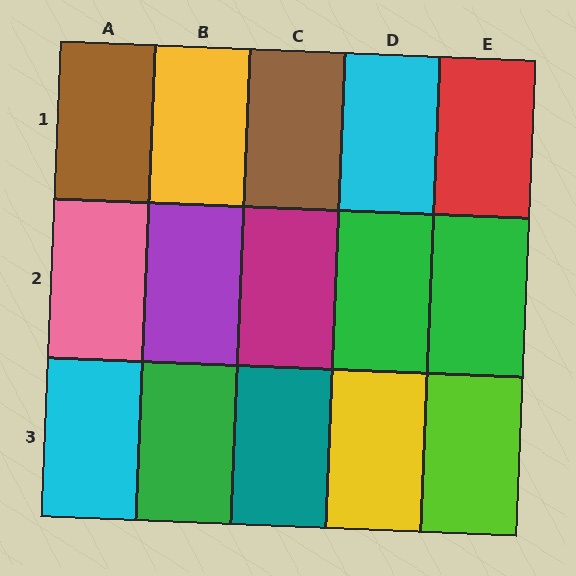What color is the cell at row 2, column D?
Green.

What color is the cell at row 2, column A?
Pink.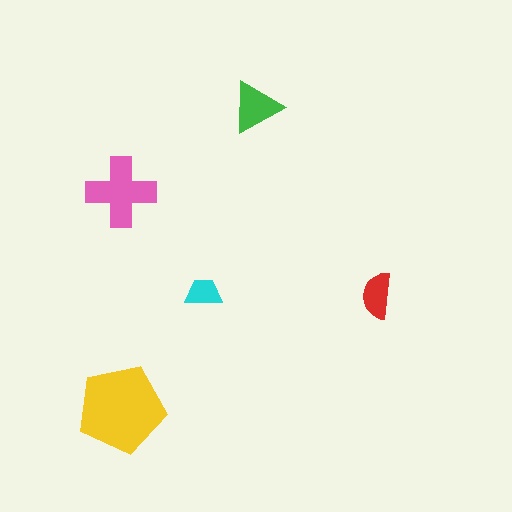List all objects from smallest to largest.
The cyan trapezoid, the red semicircle, the green triangle, the pink cross, the yellow pentagon.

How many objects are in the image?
There are 5 objects in the image.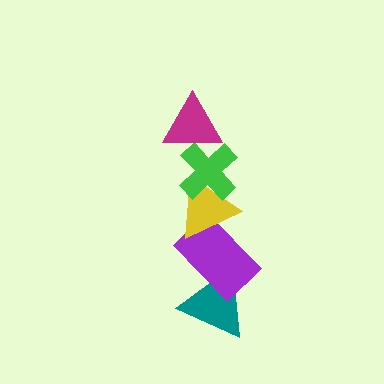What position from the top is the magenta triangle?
The magenta triangle is 1st from the top.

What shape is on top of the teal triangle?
The purple rectangle is on top of the teal triangle.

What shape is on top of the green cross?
The magenta triangle is on top of the green cross.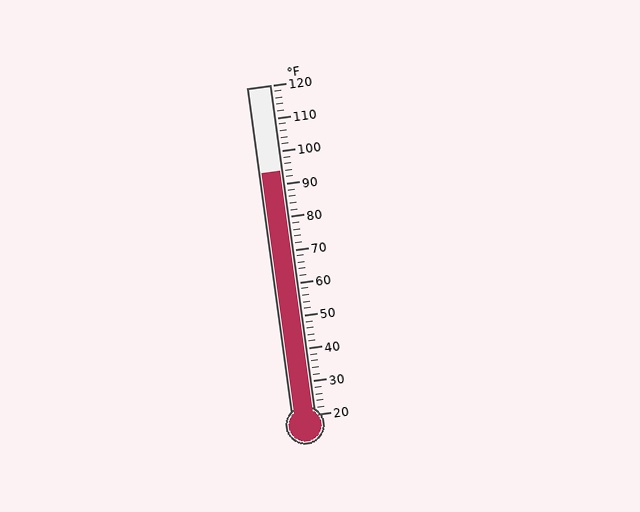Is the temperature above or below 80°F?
The temperature is above 80°F.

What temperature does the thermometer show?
The thermometer shows approximately 94°F.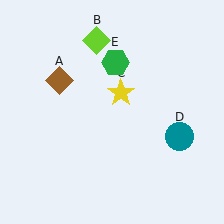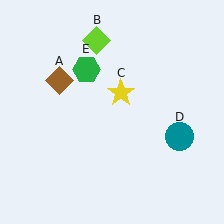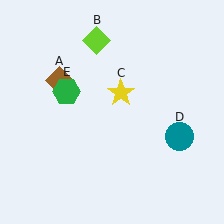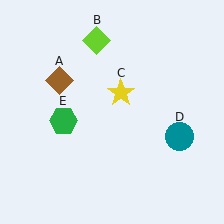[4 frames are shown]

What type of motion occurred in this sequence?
The green hexagon (object E) rotated counterclockwise around the center of the scene.